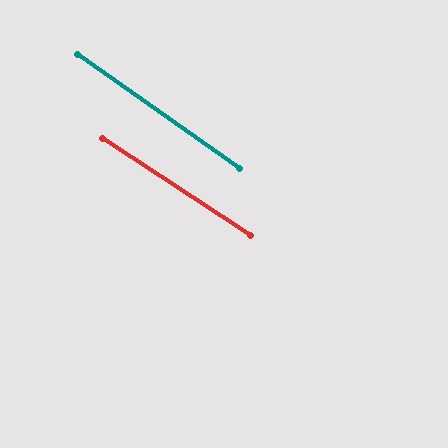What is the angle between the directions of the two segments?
Approximately 2 degrees.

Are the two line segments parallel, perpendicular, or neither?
Parallel — their directions differ by only 2.0°.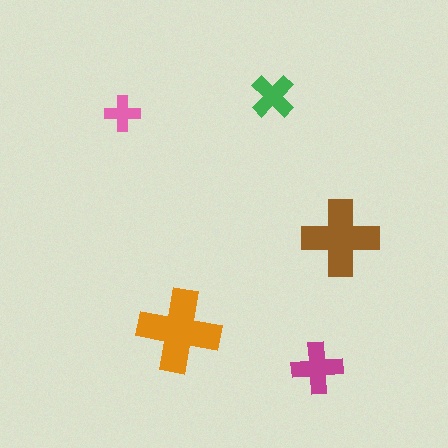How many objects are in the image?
There are 5 objects in the image.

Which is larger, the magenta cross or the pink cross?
The magenta one.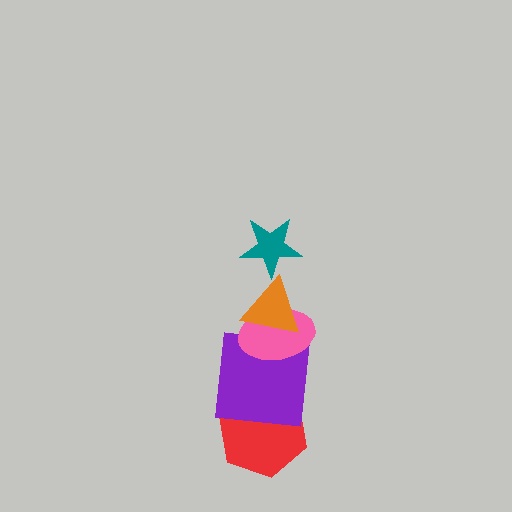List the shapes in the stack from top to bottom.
From top to bottom: the teal star, the orange triangle, the pink ellipse, the purple square, the red hexagon.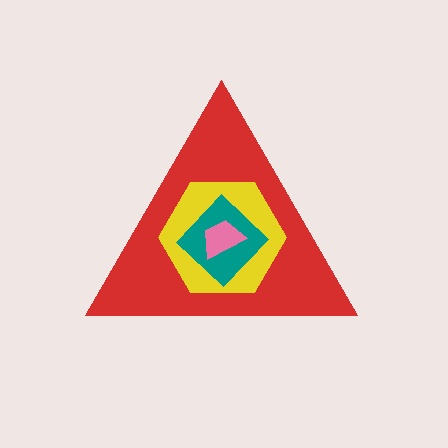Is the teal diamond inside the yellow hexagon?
Yes.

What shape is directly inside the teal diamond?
The pink trapezoid.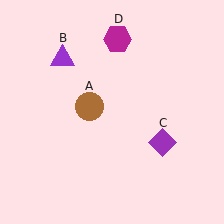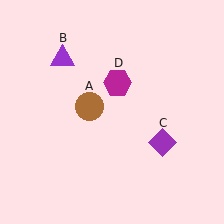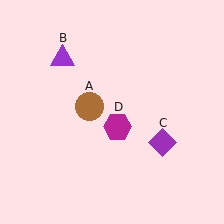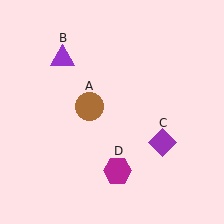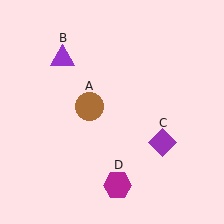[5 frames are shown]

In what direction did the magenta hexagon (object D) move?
The magenta hexagon (object D) moved down.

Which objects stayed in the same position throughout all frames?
Brown circle (object A) and purple triangle (object B) and purple diamond (object C) remained stationary.